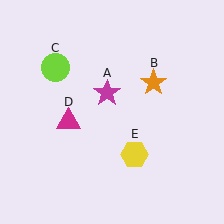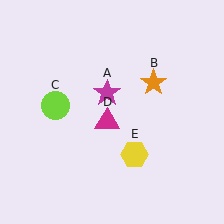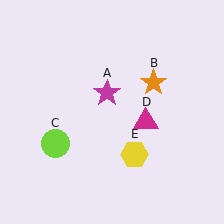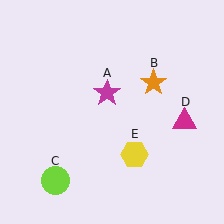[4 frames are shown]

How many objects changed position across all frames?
2 objects changed position: lime circle (object C), magenta triangle (object D).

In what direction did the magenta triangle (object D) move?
The magenta triangle (object D) moved right.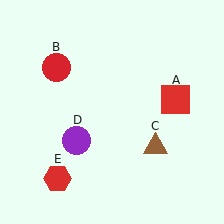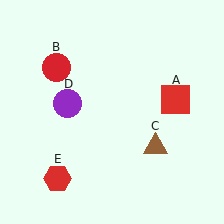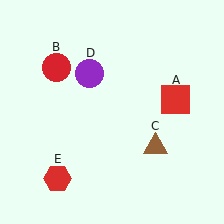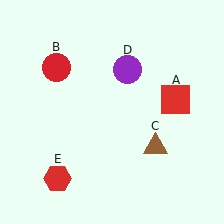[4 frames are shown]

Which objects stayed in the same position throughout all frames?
Red square (object A) and red circle (object B) and brown triangle (object C) and red hexagon (object E) remained stationary.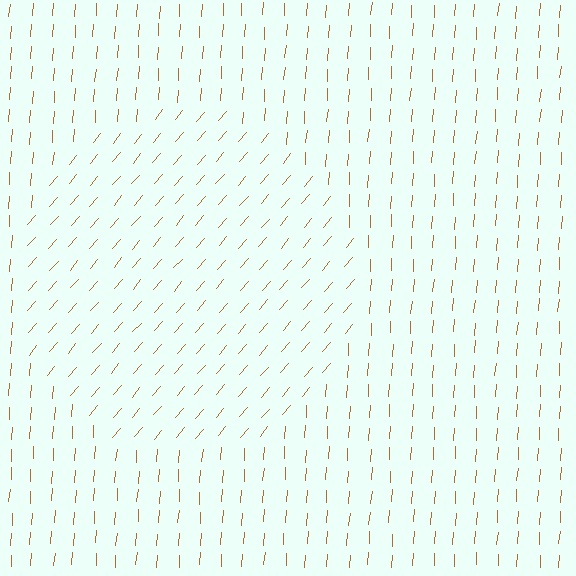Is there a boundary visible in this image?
Yes, there is a texture boundary formed by a change in line orientation.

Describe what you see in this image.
The image is filled with small brown line segments. A circle region in the image has lines oriented differently from the surrounding lines, creating a visible texture boundary.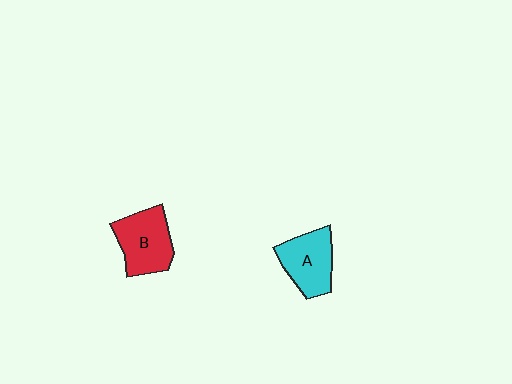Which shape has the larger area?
Shape B (red).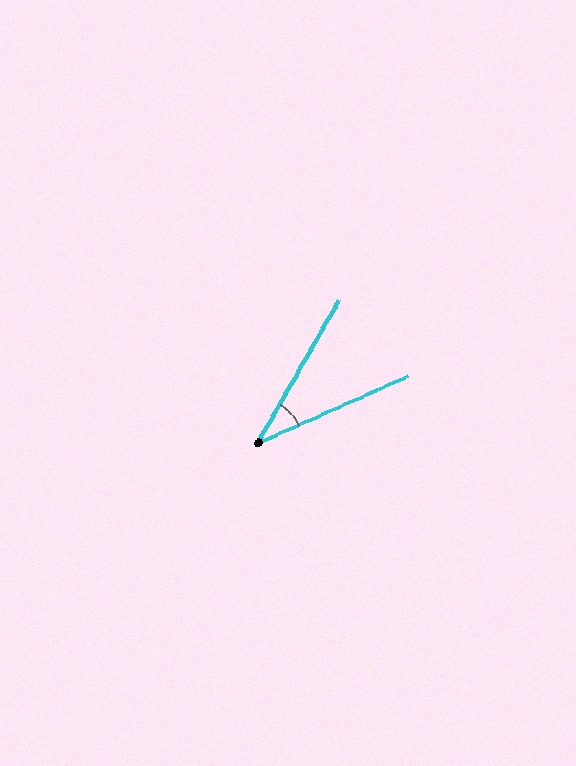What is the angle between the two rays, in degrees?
Approximately 36 degrees.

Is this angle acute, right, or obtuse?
It is acute.